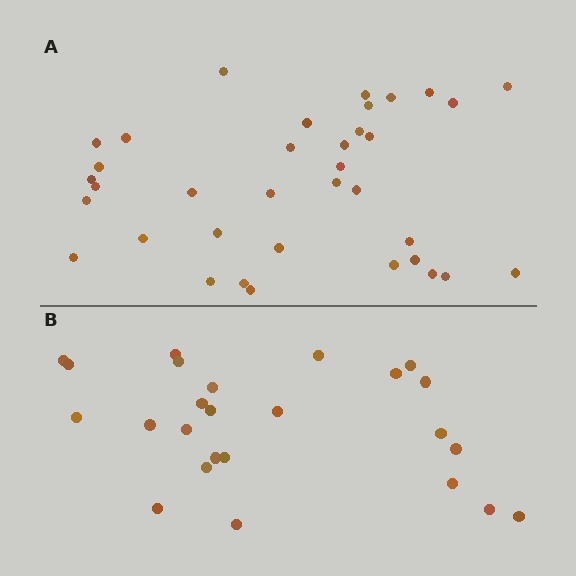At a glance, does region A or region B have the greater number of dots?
Region A (the top region) has more dots.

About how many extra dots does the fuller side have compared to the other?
Region A has roughly 12 or so more dots than region B.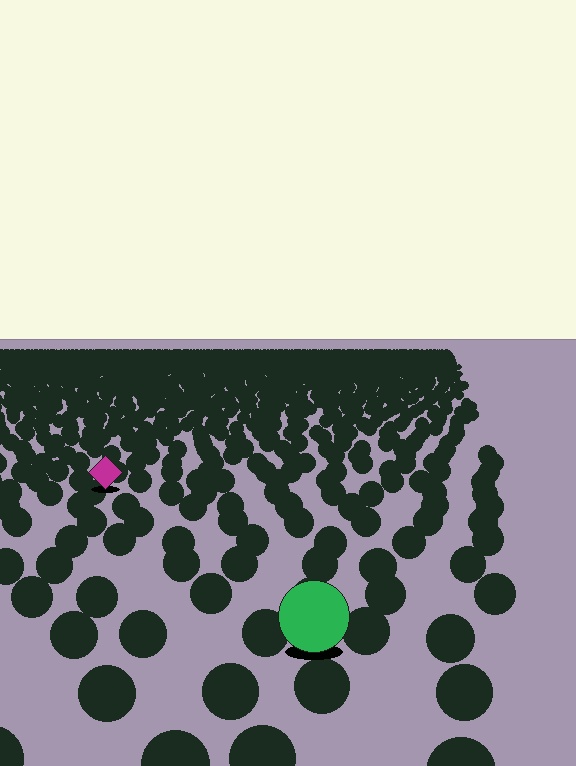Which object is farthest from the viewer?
The magenta diamond is farthest from the viewer. It appears smaller and the ground texture around it is denser.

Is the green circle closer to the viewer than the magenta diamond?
Yes. The green circle is closer — you can tell from the texture gradient: the ground texture is coarser near it.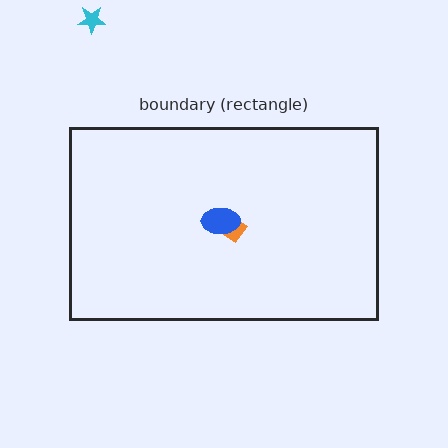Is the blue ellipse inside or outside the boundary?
Inside.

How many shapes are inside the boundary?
2 inside, 1 outside.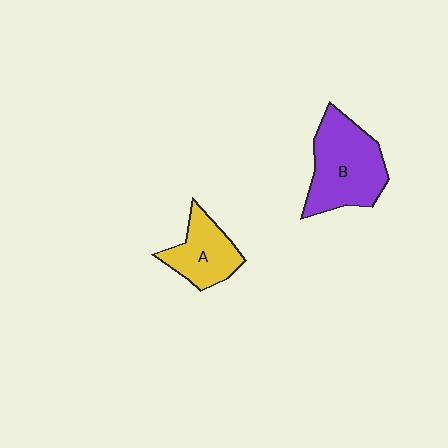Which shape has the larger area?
Shape B (purple).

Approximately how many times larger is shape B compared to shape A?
Approximately 1.6 times.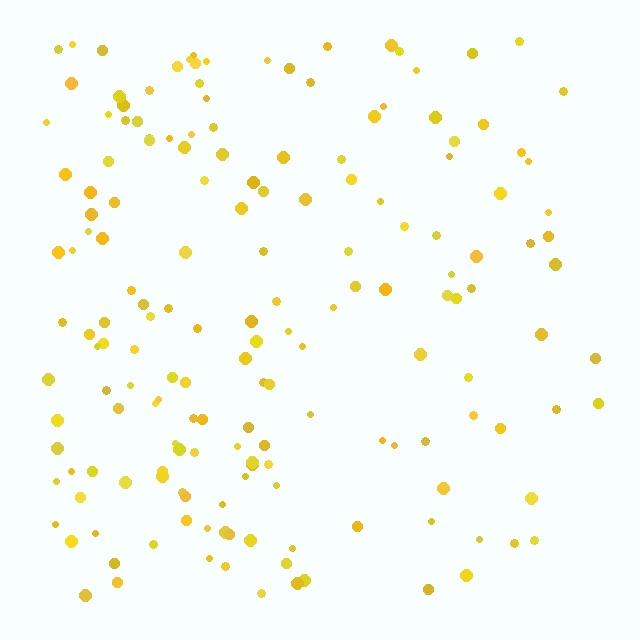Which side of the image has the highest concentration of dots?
The left.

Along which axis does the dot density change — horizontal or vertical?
Horizontal.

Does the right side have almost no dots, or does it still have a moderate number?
Still a moderate number, just noticeably fewer than the left.